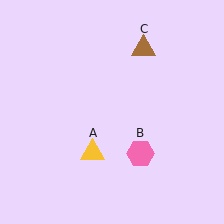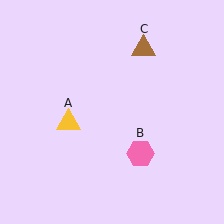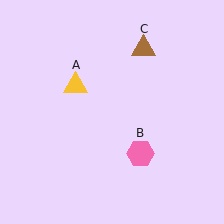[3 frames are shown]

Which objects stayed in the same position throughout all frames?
Pink hexagon (object B) and brown triangle (object C) remained stationary.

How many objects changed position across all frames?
1 object changed position: yellow triangle (object A).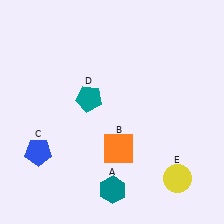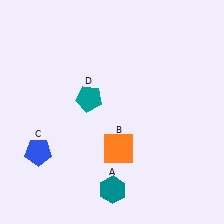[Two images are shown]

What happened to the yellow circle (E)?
The yellow circle (E) was removed in Image 2. It was in the bottom-right area of Image 1.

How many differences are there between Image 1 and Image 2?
There is 1 difference between the two images.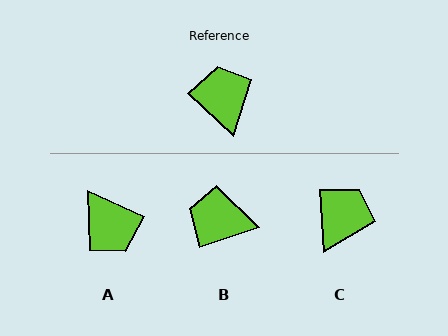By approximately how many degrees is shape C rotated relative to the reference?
Approximately 43 degrees clockwise.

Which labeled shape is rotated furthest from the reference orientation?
A, about 161 degrees away.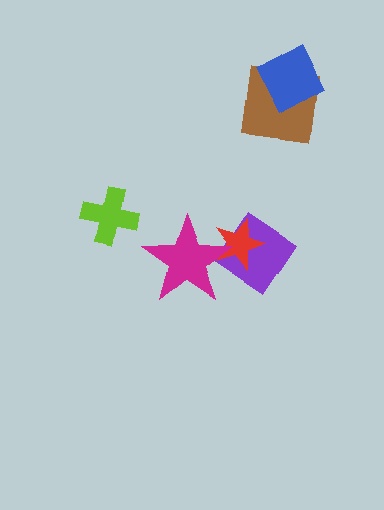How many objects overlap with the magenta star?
2 objects overlap with the magenta star.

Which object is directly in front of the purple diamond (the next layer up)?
The red star is directly in front of the purple diamond.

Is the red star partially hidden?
Yes, it is partially covered by another shape.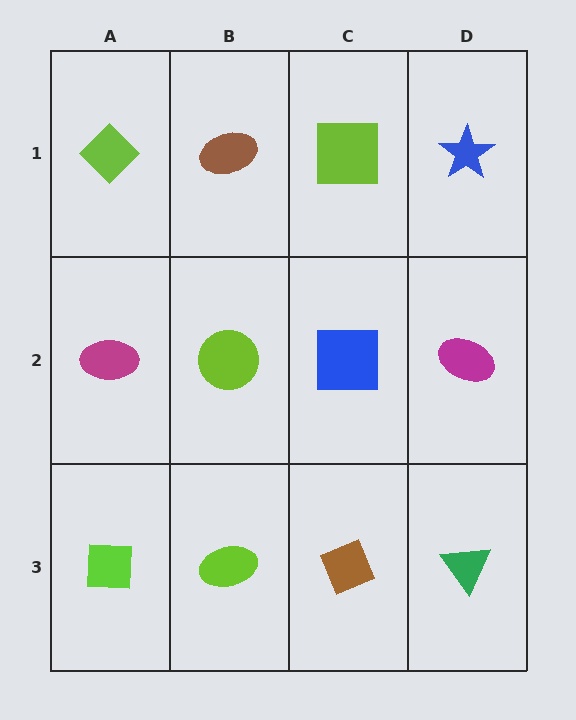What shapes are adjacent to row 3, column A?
A magenta ellipse (row 2, column A), a lime ellipse (row 3, column B).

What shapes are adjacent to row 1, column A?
A magenta ellipse (row 2, column A), a brown ellipse (row 1, column B).